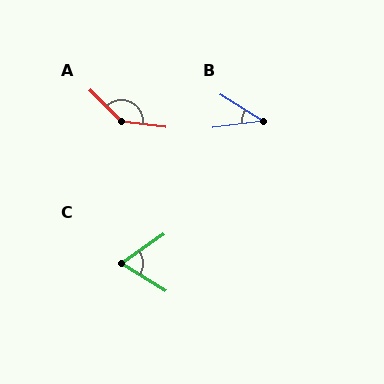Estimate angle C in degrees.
Approximately 67 degrees.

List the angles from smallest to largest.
B (39°), C (67°), A (141°).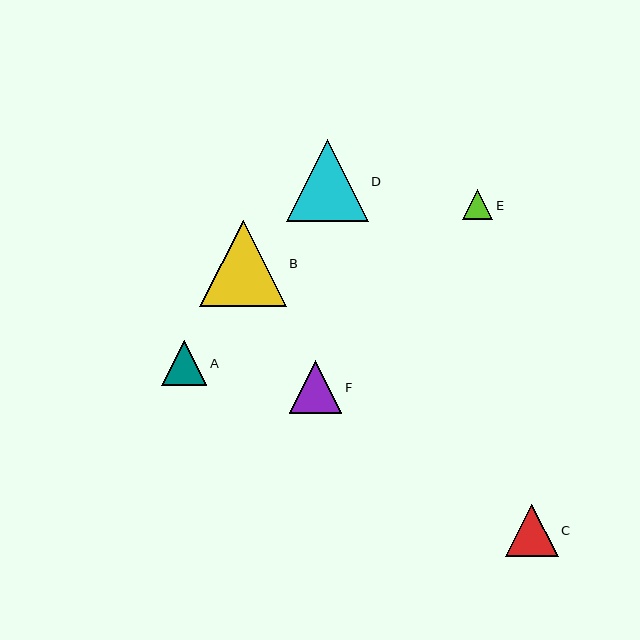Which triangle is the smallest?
Triangle E is the smallest with a size of approximately 30 pixels.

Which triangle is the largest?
Triangle B is the largest with a size of approximately 86 pixels.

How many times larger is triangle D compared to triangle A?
Triangle D is approximately 1.8 times the size of triangle A.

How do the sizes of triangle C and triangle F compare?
Triangle C and triangle F are approximately the same size.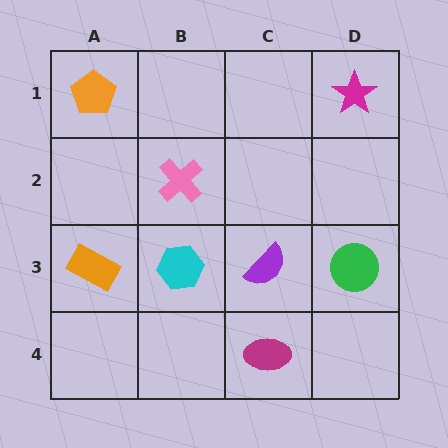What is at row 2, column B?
A pink cross.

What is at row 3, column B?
A cyan hexagon.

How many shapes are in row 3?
4 shapes.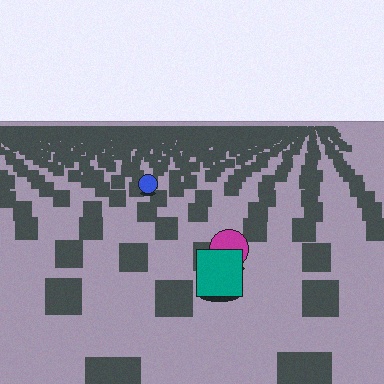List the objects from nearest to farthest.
From nearest to farthest: the teal square, the magenta circle, the blue circle.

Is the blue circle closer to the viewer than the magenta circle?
No. The magenta circle is closer — you can tell from the texture gradient: the ground texture is coarser near it.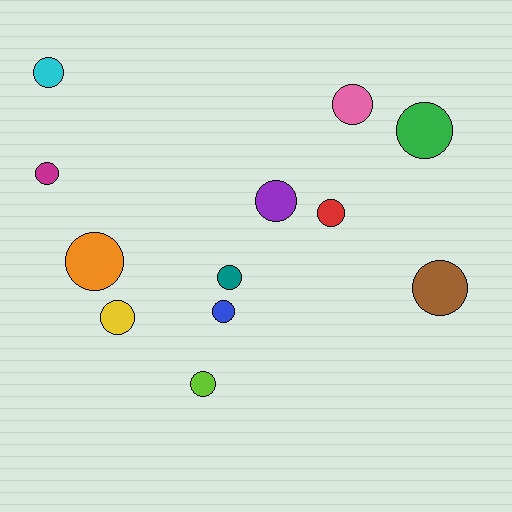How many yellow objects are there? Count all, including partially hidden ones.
There is 1 yellow object.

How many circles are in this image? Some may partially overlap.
There are 12 circles.